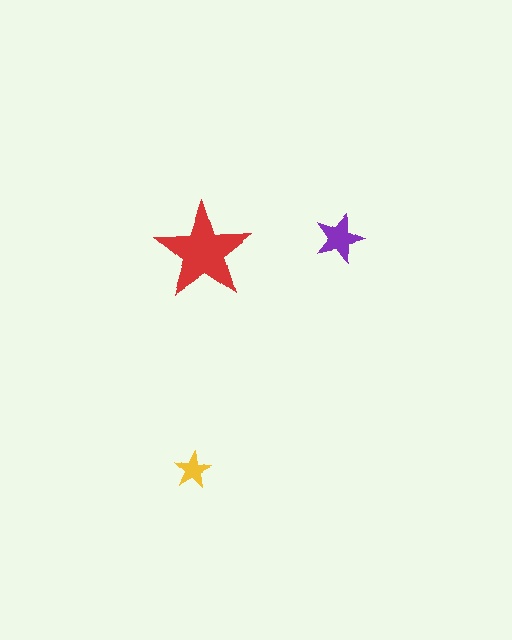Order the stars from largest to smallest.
the red one, the purple one, the yellow one.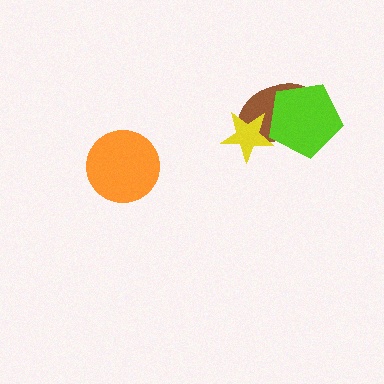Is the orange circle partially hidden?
No, no other shape covers it.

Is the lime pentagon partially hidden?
Yes, it is partially covered by another shape.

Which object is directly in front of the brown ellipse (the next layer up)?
The lime pentagon is directly in front of the brown ellipse.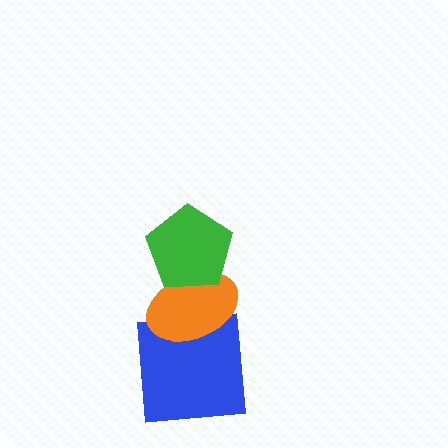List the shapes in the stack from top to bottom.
From top to bottom: the green pentagon, the orange ellipse, the blue square.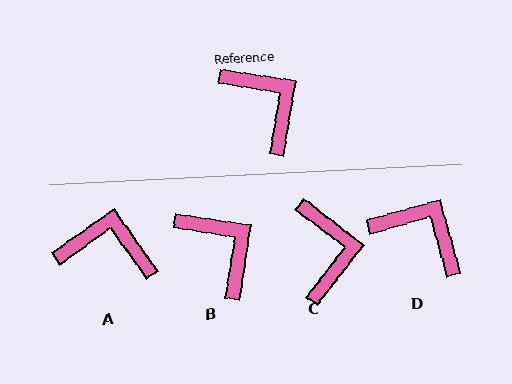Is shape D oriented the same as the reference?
No, it is off by about 25 degrees.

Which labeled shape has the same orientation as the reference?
B.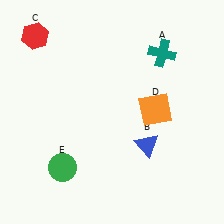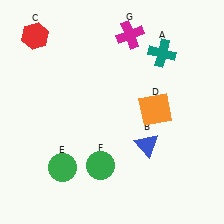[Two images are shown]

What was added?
A green circle (F), a magenta cross (G) were added in Image 2.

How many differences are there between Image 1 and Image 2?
There are 2 differences between the two images.